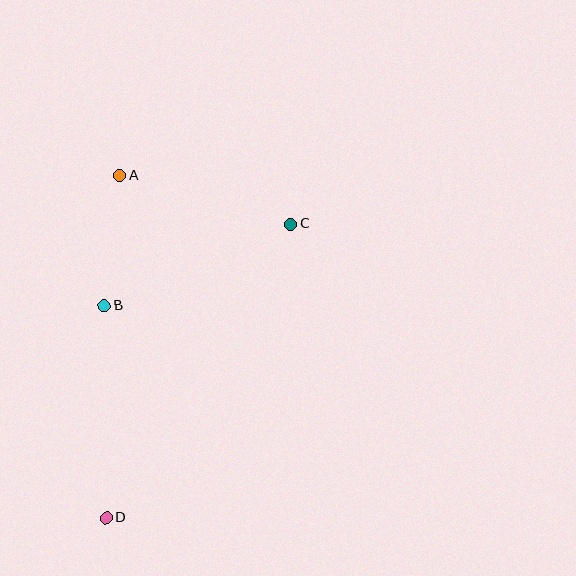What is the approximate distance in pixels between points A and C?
The distance between A and C is approximately 177 pixels.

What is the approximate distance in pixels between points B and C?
The distance between B and C is approximately 203 pixels.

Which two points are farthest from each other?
Points C and D are farthest from each other.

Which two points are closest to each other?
Points A and B are closest to each other.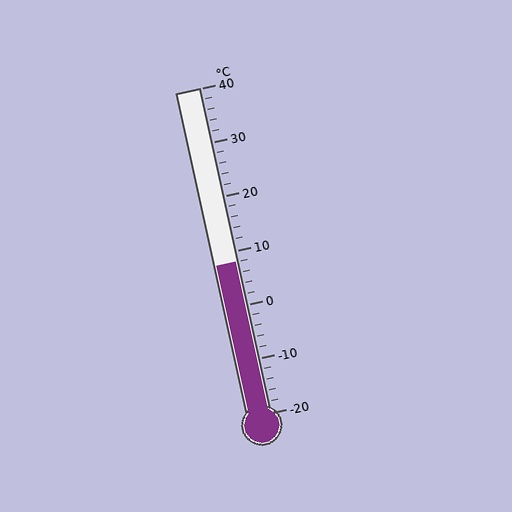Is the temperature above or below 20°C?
The temperature is below 20°C.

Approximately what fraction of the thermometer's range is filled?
The thermometer is filled to approximately 45% of its range.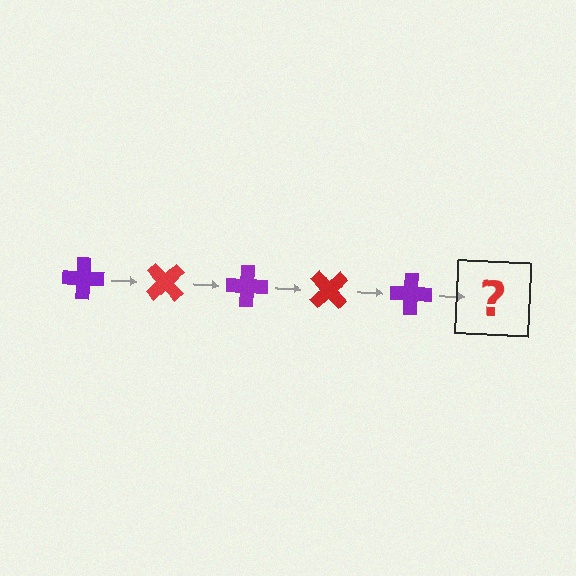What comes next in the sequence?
The next element should be a red cross, rotated 225 degrees from the start.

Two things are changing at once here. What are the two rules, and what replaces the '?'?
The two rules are that it rotates 45 degrees each step and the color cycles through purple and red. The '?' should be a red cross, rotated 225 degrees from the start.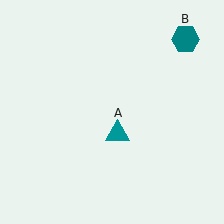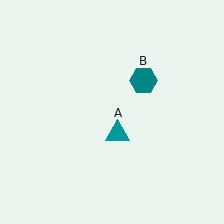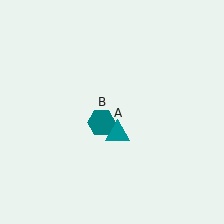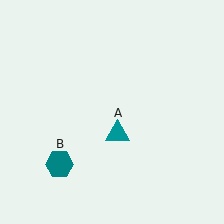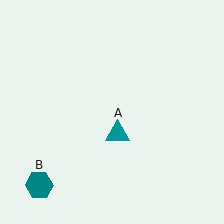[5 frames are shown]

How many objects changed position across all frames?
1 object changed position: teal hexagon (object B).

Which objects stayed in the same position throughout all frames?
Teal triangle (object A) remained stationary.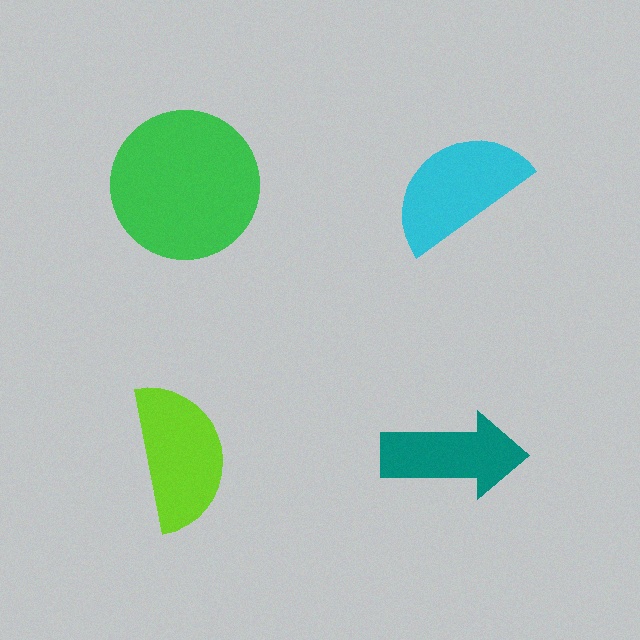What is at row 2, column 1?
A lime semicircle.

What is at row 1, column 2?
A cyan semicircle.